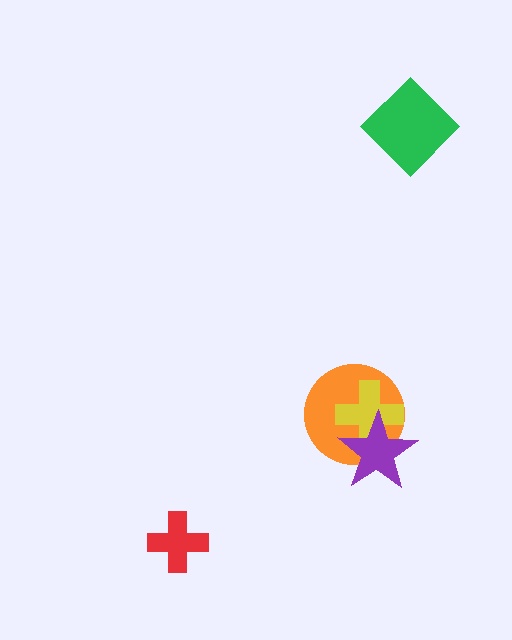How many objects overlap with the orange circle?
2 objects overlap with the orange circle.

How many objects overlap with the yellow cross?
2 objects overlap with the yellow cross.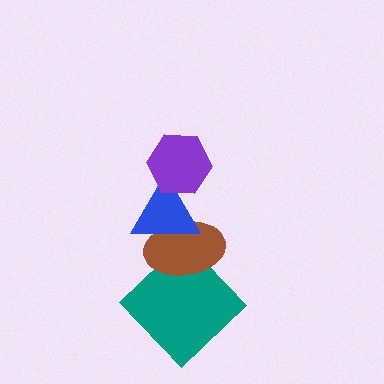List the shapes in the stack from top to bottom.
From top to bottom: the purple hexagon, the blue triangle, the brown ellipse, the teal diamond.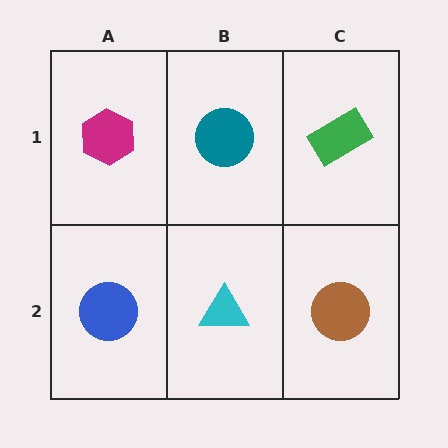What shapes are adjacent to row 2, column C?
A green rectangle (row 1, column C), a cyan triangle (row 2, column B).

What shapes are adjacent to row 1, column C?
A brown circle (row 2, column C), a teal circle (row 1, column B).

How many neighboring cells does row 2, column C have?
2.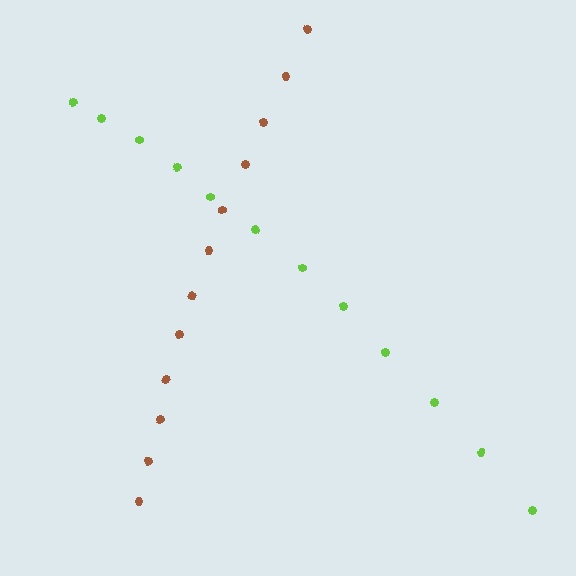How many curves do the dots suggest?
There are 2 distinct paths.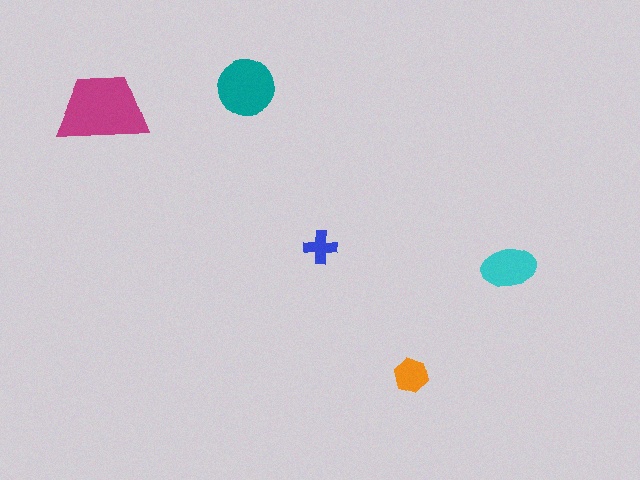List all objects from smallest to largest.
The blue cross, the orange hexagon, the cyan ellipse, the teal circle, the magenta trapezoid.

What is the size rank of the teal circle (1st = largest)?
2nd.